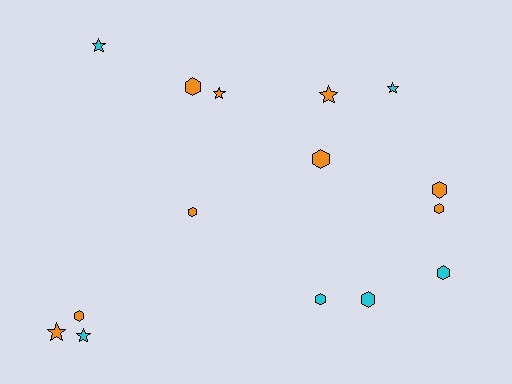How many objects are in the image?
There are 15 objects.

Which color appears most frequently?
Orange, with 9 objects.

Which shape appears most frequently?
Hexagon, with 9 objects.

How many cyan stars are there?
There are 3 cyan stars.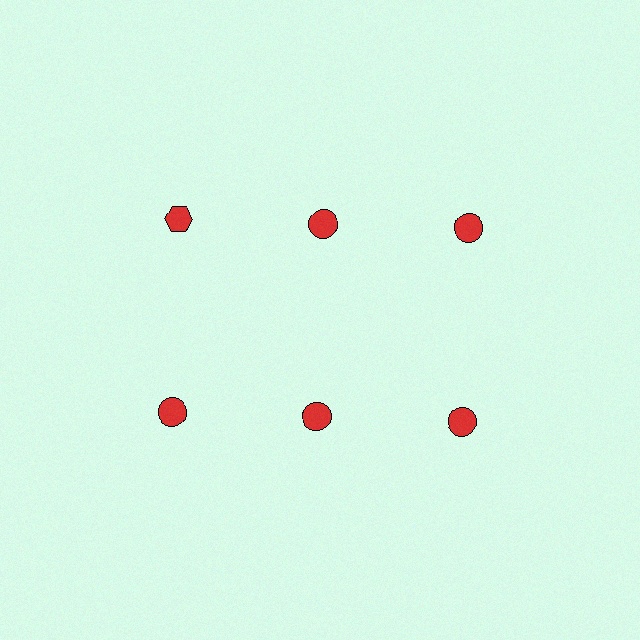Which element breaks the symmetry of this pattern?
The red hexagon in the top row, leftmost column breaks the symmetry. All other shapes are red circles.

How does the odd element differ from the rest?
It has a different shape: hexagon instead of circle.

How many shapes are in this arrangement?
There are 6 shapes arranged in a grid pattern.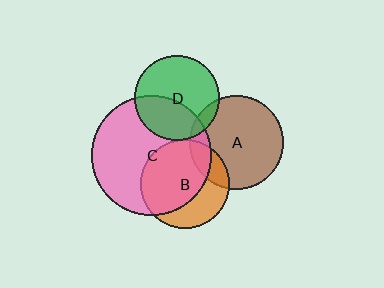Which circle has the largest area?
Circle C (pink).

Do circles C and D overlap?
Yes.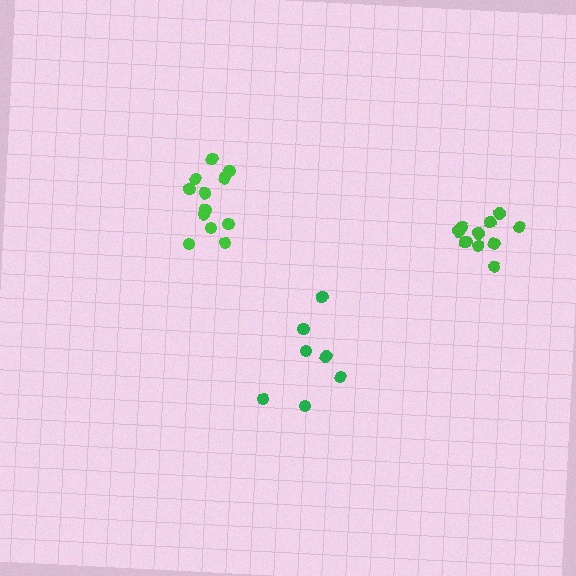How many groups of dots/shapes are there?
There are 3 groups.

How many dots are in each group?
Group 1: 12 dots, Group 2: 12 dots, Group 3: 7 dots (31 total).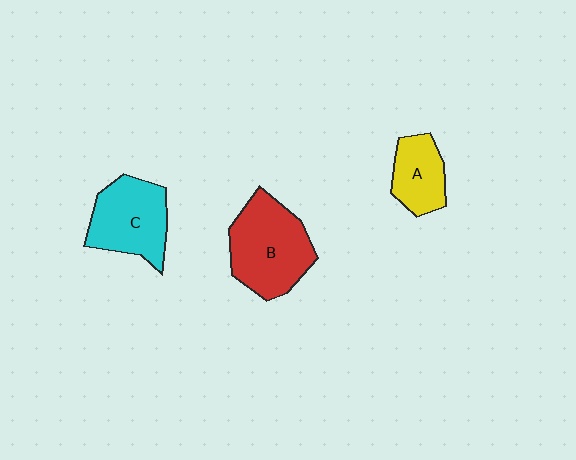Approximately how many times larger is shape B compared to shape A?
Approximately 1.8 times.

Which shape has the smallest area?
Shape A (yellow).